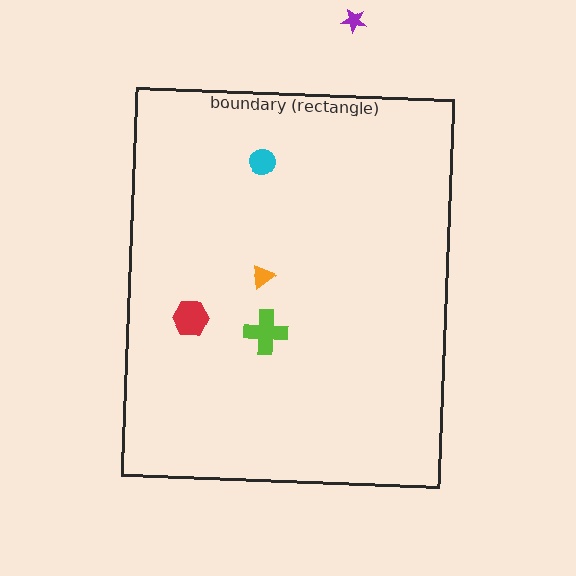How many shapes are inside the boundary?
4 inside, 1 outside.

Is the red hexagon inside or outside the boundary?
Inside.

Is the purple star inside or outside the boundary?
Outside.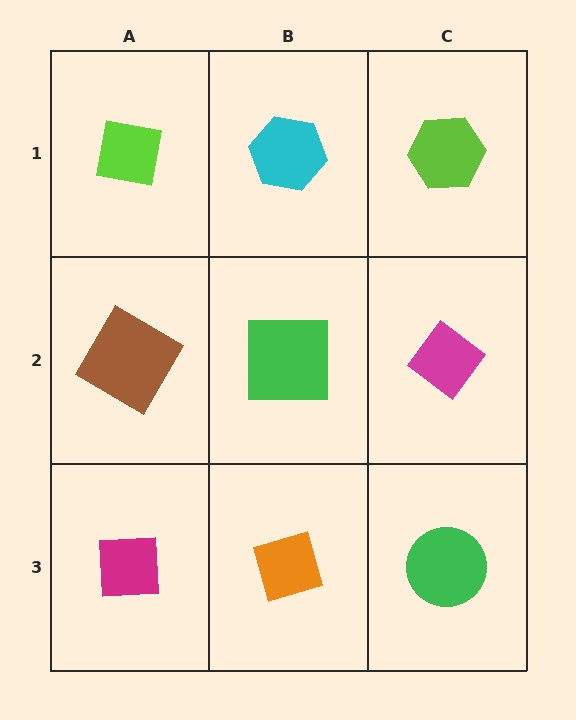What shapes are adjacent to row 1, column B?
A green square (row 2, column B), a lime square (row 1, column A), a lime hexagon (row 1, column C).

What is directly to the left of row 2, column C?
A green square.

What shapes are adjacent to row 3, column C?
A magenta diamond (row 2, column C), an orange diamond (row 3, column B).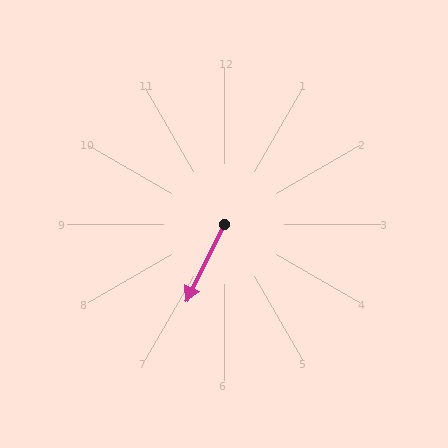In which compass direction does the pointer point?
Southwest.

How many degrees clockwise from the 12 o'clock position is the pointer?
Approximately 207 degrees.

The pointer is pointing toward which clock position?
Roughly 7 o'clock.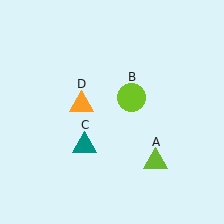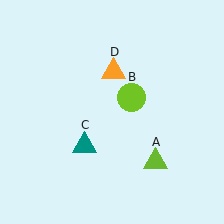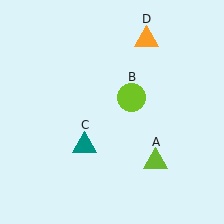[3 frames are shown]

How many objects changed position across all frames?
1 object changed position: orange triangle (object D).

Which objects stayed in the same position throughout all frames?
Lime triangle (object A) and lime circle (object B) and teal triangle (object C) remained stationary.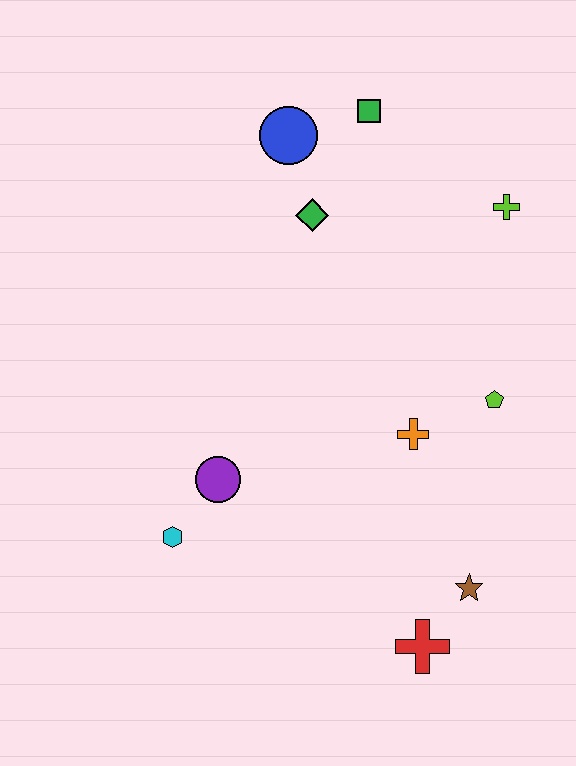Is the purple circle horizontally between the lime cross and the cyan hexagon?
Yes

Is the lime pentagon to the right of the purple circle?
Yes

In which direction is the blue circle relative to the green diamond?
The blue circle is above the green diamond.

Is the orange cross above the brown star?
Yes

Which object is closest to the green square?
The blue circle is closest to the green square.